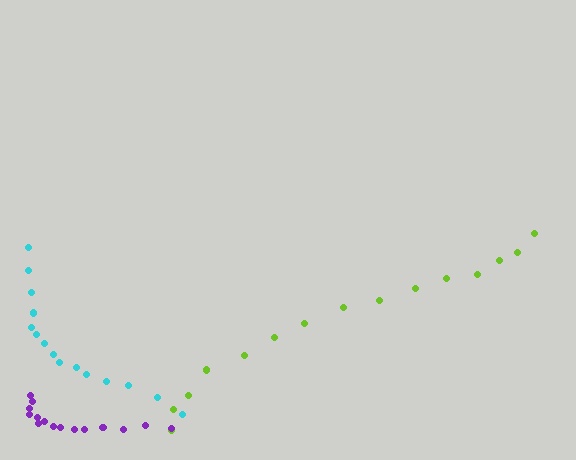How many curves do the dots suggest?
There are 3 distinct paths.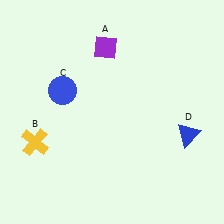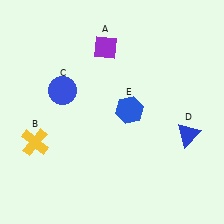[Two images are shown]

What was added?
A blue hexagon (E) was added in Image 2.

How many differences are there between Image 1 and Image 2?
There is 1 difference between the two images.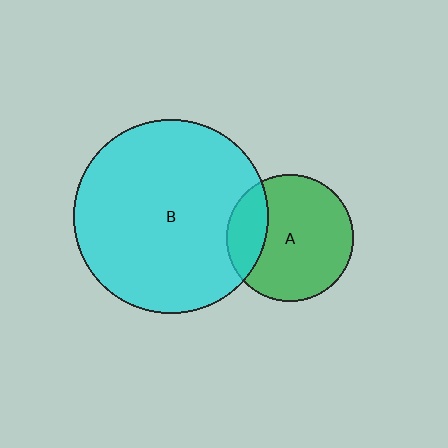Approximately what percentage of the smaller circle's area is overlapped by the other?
Approximately 20%.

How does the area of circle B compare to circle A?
Approximately 2.3 times.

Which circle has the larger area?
Circle B (cyan).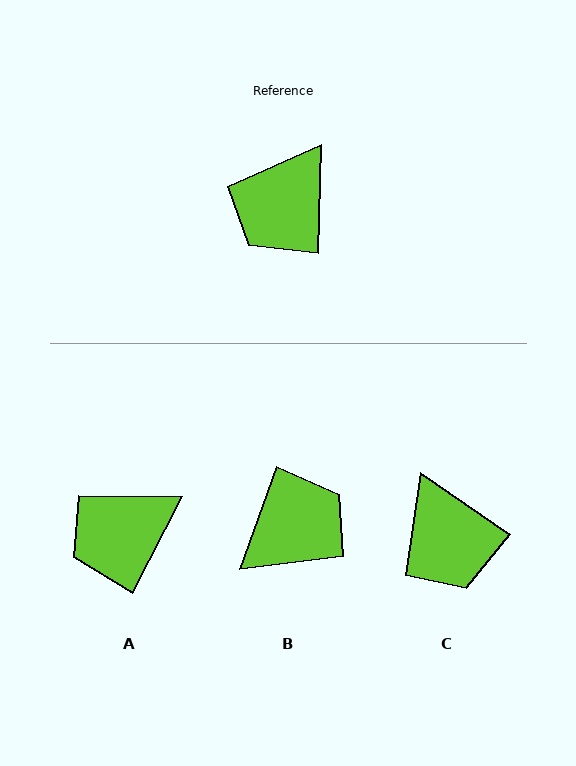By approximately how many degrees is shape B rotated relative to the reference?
Approximately 163 degrees counter-clockwise.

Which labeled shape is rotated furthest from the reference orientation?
B, about 163 degrees away.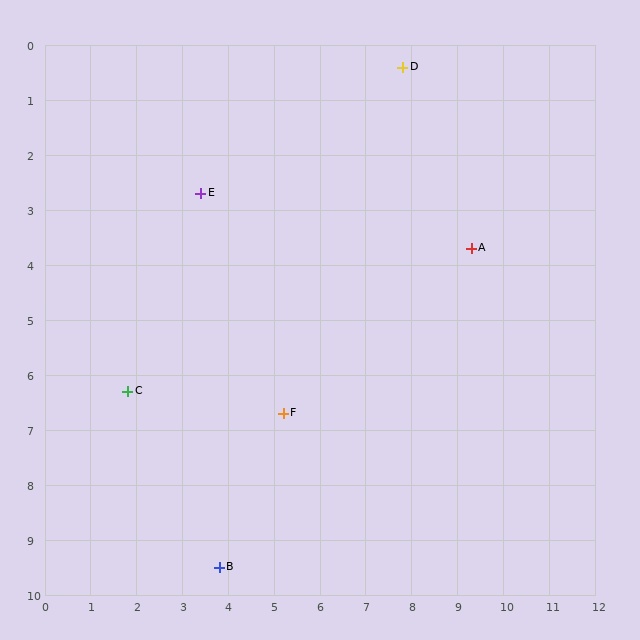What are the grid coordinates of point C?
Point C is at approximately (1.8, 6.3).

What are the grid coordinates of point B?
Point B is at approximately (3.8, 9.5).